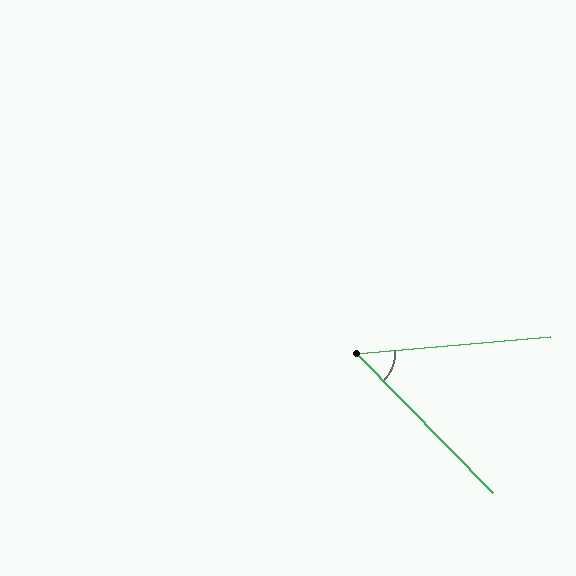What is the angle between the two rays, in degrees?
Approximately 50 degrees.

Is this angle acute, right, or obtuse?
It is acute.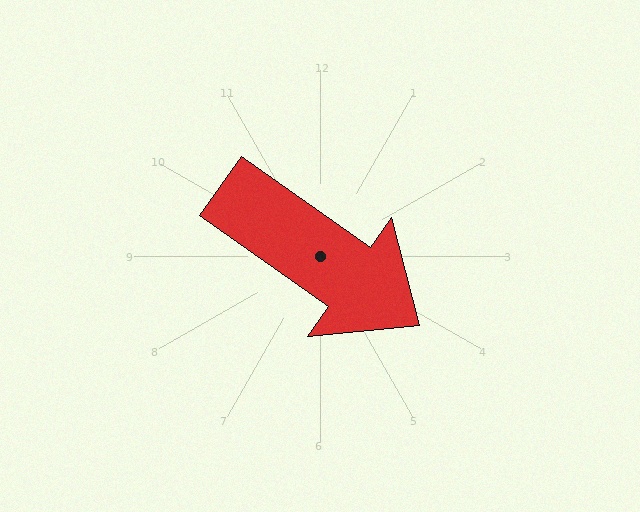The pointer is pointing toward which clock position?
Roughly 4 o'clock.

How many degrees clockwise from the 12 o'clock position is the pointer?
Approximately 125 degrees.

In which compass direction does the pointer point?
Southeast.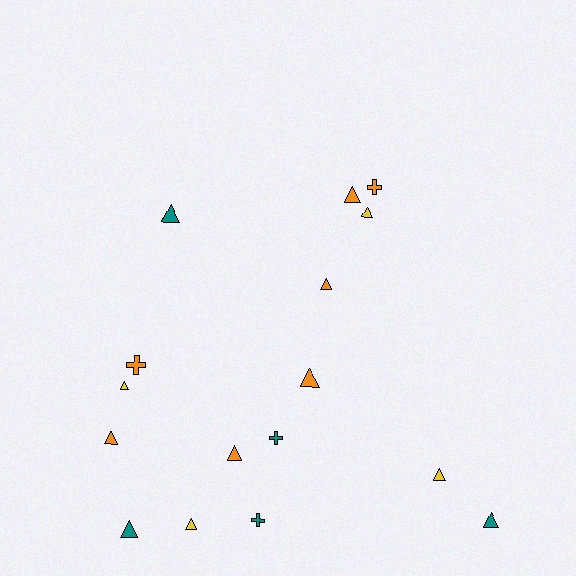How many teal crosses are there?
There are 2 teal crosses.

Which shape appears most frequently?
Triangle, with 12 objects.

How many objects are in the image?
There are 16 objects.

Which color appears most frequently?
Orange, with 7 objects.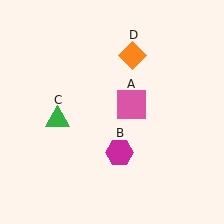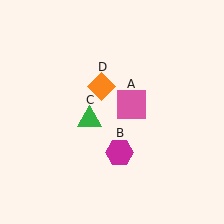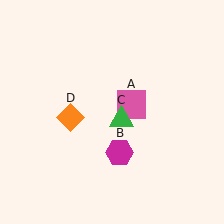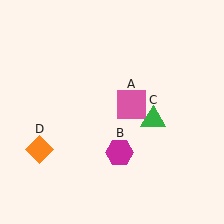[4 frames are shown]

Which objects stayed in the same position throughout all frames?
Pink square (object A) and magenta hexagon (object B) remained stationary.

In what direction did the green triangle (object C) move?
The green triangle (object C) moved right.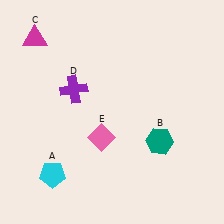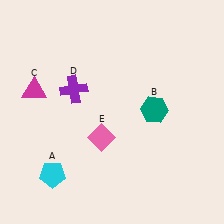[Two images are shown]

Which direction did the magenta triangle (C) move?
The magenta triangle (C) moved down.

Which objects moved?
The objects that moved are: the teal hexagon (B), the magenta triangle (C).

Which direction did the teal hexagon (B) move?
The teal hexagon (B) moved up.